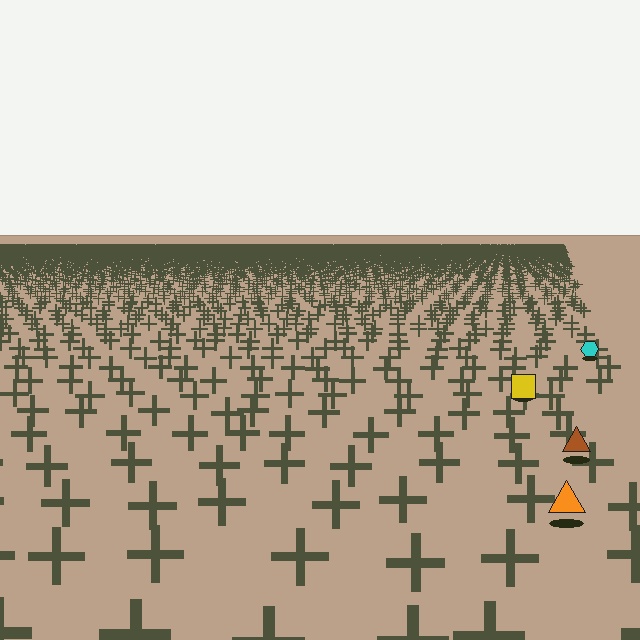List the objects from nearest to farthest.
From nearest to farthest: the orange triangle, the brown triangle, the yellow square, the cyan hexagon.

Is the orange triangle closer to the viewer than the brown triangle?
Yes. The orange triangle is closer — you can tell from the texture gradient: the ground texture is coarser near it.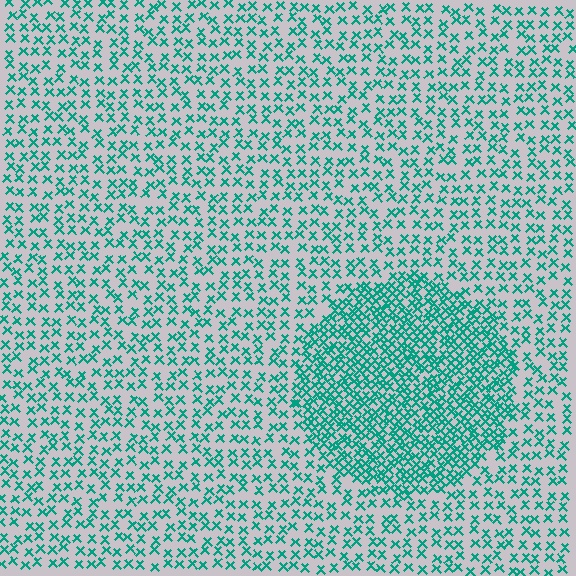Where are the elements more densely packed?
The elements are more densely packed inside the circle boundary.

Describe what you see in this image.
The image contains small teal elements arranged at two different densities. A circle-shaped region is visible where the elements are more densely packed than the surrounding area.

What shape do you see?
I see a circle.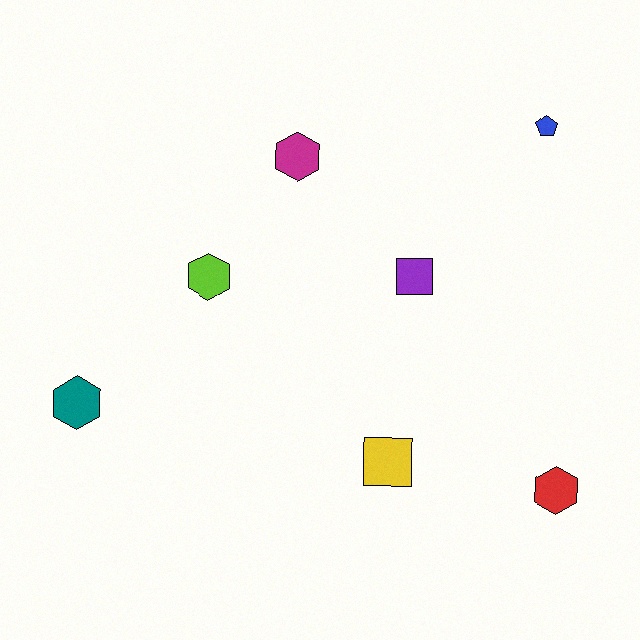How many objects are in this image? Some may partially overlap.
There are 7 objects.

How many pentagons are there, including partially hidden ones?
There is 1 pentagon.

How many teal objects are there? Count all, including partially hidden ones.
There is 1 teal object.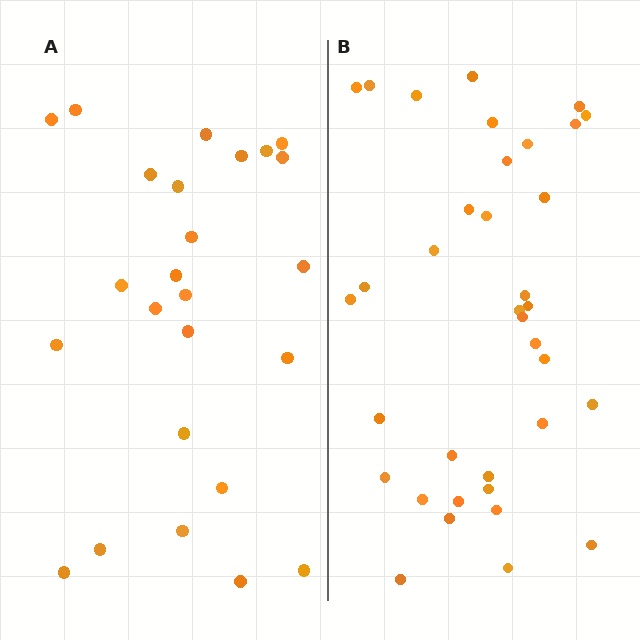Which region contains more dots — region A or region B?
Region B (the right region) has more dots.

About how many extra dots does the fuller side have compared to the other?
Region B has roughly 12 or so more dots than region A.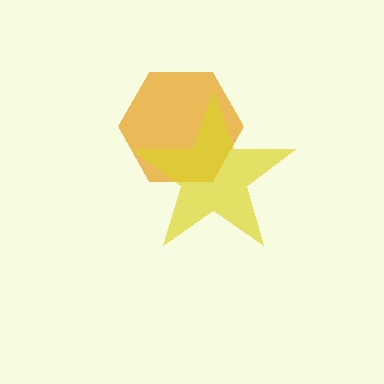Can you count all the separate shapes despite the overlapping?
Yes, there are 2 separate shapes.